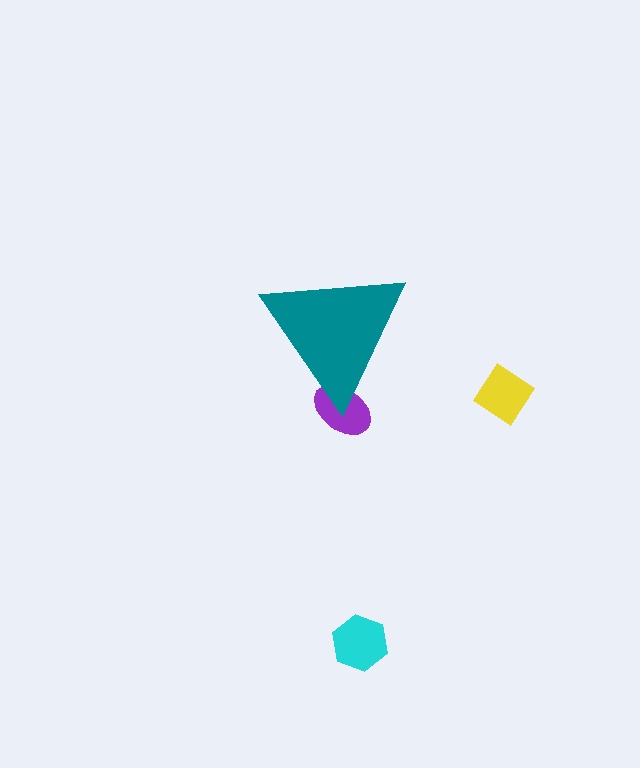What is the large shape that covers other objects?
A teal triangle.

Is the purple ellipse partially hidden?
Yes, the purple ellipse is partially hidden behind the teal triangle.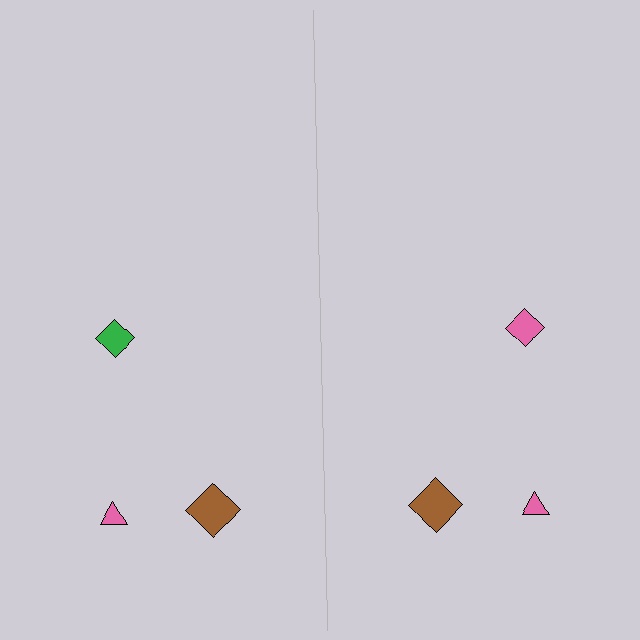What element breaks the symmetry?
The pink diamond on the right side breaks the symmetry — its mirror counterpart is green.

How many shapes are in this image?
There are 6 shapes in this image.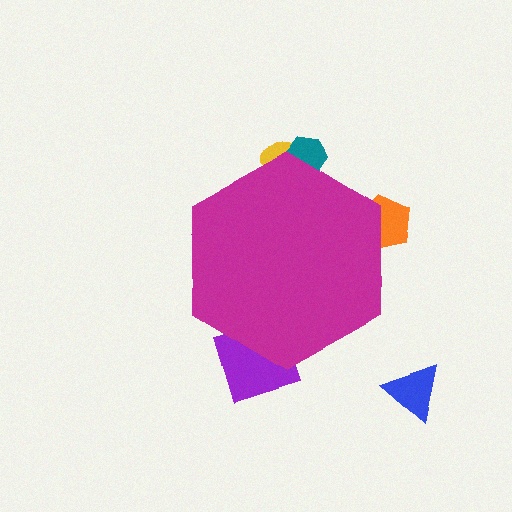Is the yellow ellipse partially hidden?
Yes, the yellow ellipse is partially hidden behind the magenta hexagon.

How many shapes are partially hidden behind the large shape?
4 shapes are partially hidden.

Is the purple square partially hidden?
Yes, the purple square is partially hidden behind the magenta hexagon.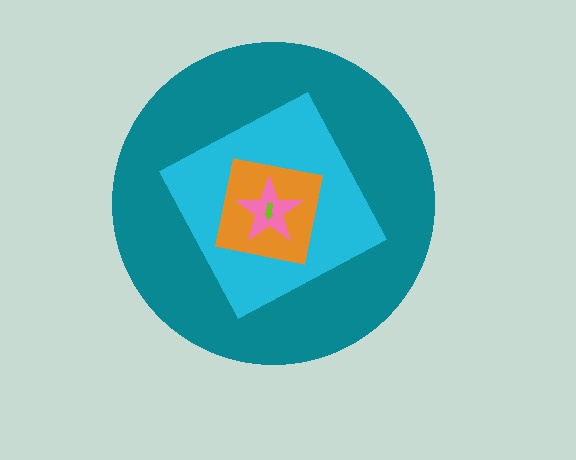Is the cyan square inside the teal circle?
Yes.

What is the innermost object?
The lime arrow.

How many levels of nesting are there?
5.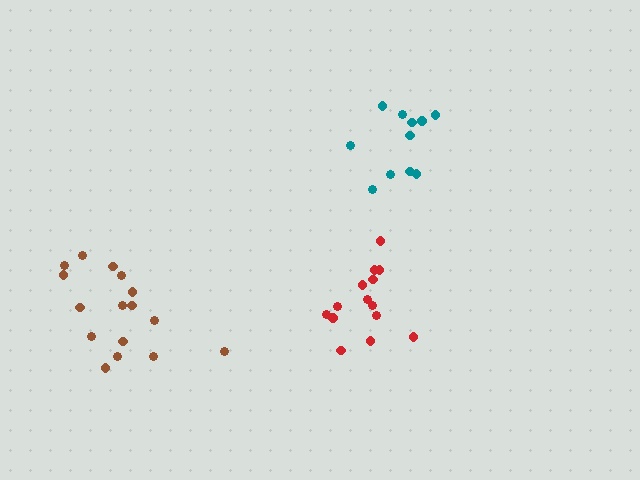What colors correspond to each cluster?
The clusters are colored: brown, teal, red.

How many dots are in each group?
Group 1: 16 dots, Group 2: 11 dots, Group 3: 14 dots (41 total).